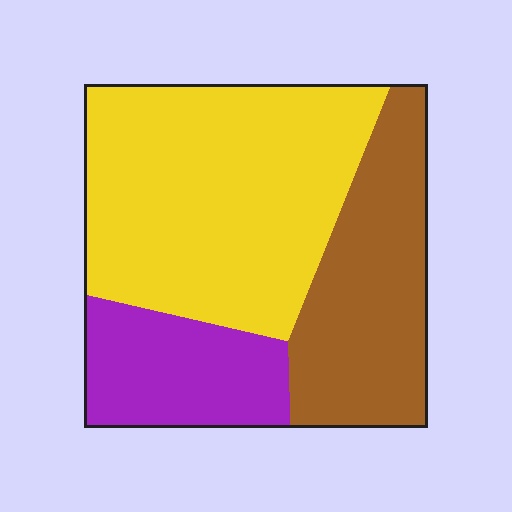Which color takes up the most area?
Yellow, at roughly 50%.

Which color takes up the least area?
Purple, at roughly 20%.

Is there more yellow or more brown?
Yellow.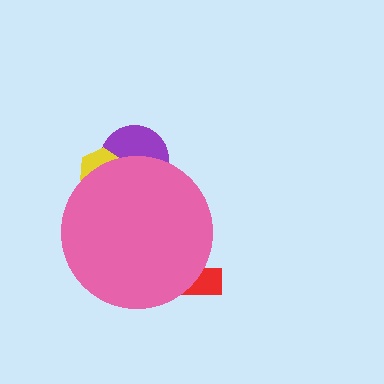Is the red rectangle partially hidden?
Yes, the red rectangle is partially hidden behind the pink circle.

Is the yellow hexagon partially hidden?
Yes, the yellow hexagon is partially hidden behind the pink circle.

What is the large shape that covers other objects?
A pink circle.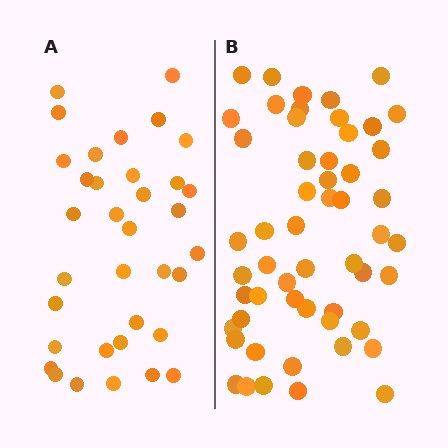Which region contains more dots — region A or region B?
Region B (the right region) has more dots.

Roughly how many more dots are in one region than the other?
Region B has approximately 20 more dots than region A.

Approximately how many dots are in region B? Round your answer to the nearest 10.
About 50 dots. (The exact count is 54, which rounds to 50.)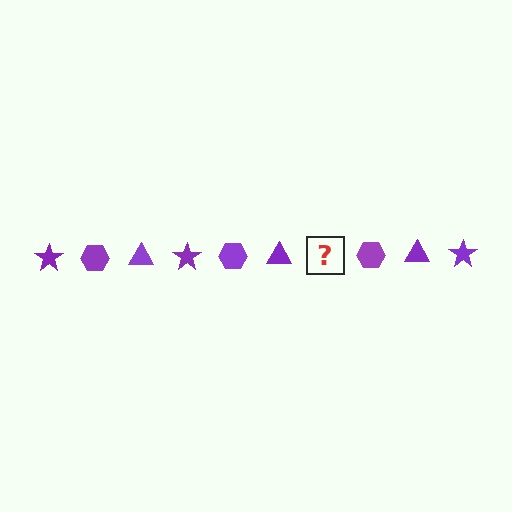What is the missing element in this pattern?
The missing element is a purple star.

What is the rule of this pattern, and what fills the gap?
The rule is that the pattern cycles through star, hexagon, triangle shapes in purple. The gap should be filled with a purple star.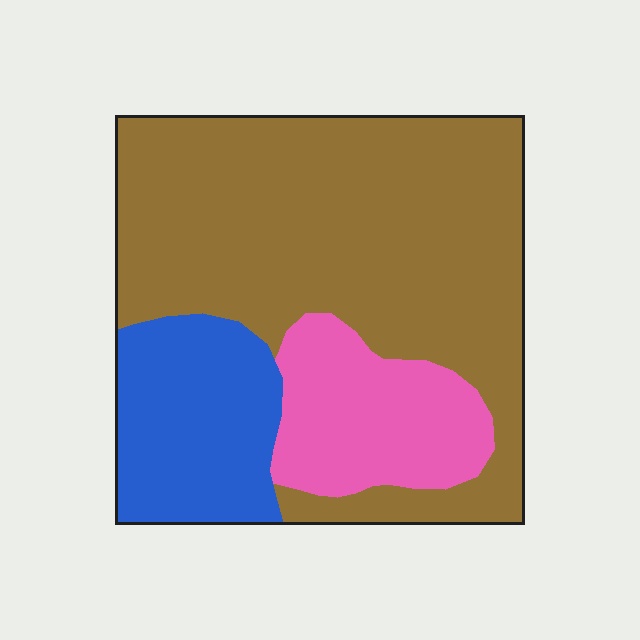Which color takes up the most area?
Brown, at roughly 65%.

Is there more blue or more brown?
Brown.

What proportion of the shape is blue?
Blue takes up less than a quarter of the shape.